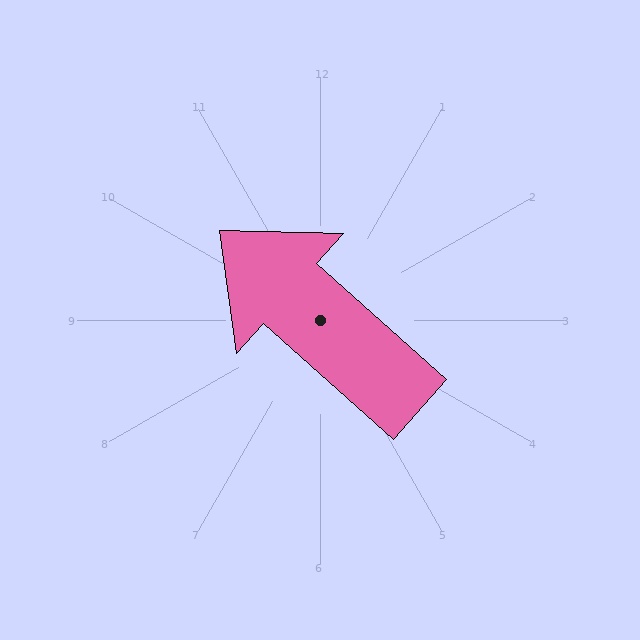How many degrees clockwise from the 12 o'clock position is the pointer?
Approximately 312 degrees.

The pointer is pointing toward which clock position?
Roughly 10 o'clock.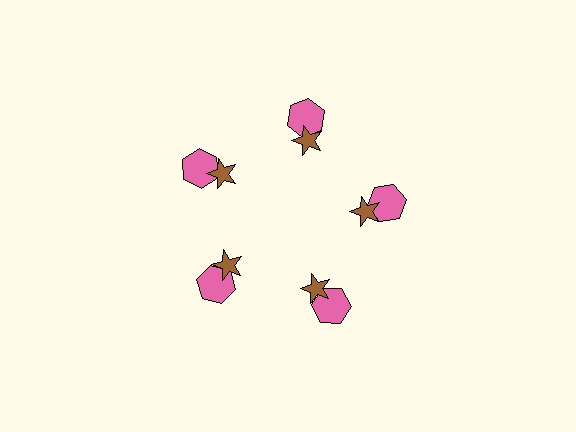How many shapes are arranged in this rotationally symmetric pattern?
There are 10 shapes, arranged in 5 groups of 2.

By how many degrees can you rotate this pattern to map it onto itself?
The pattern maps onto itself every 72 degrees of rotation.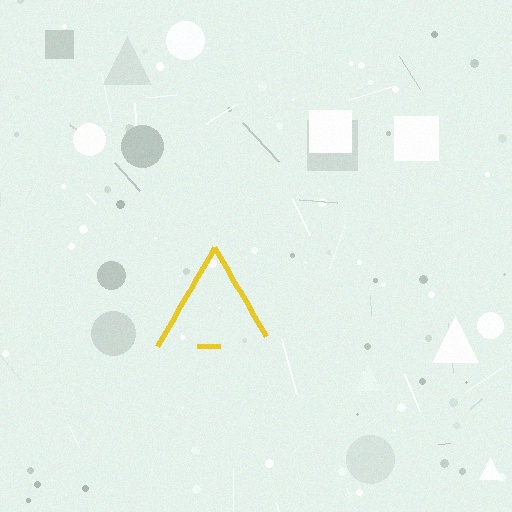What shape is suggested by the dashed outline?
The dashed outline suggests a triangle.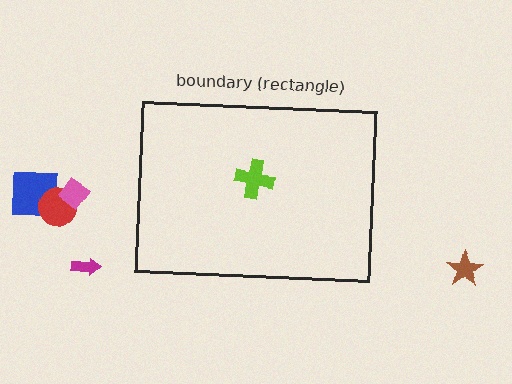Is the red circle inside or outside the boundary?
Outside.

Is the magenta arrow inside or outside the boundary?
Outside.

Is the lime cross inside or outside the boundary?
Inside.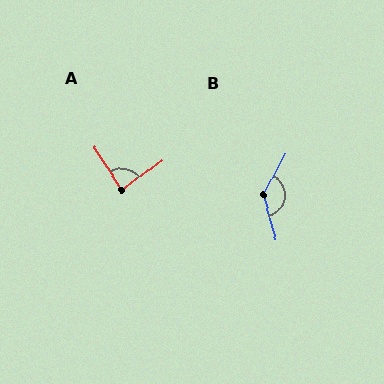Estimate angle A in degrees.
Approximately 86 degrees.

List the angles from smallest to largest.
A (86°), B (135°).